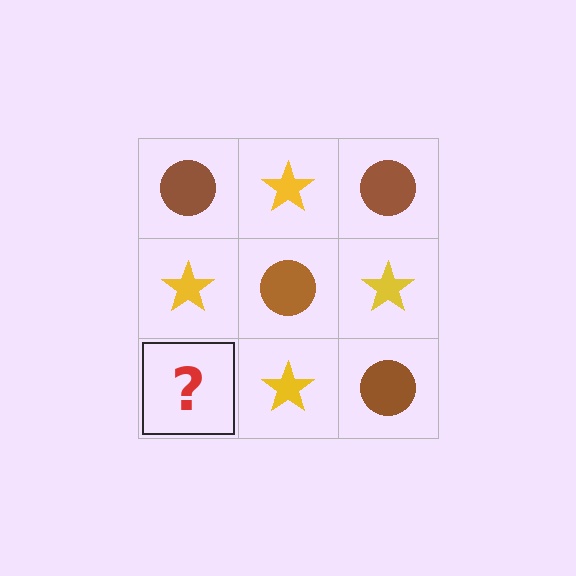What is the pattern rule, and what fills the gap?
The rule is that it alternates brown circle and yellow star in a checkerboard pattern. The gap should be filled with a brown circle.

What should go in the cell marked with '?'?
The missing cell should contain a brown circle.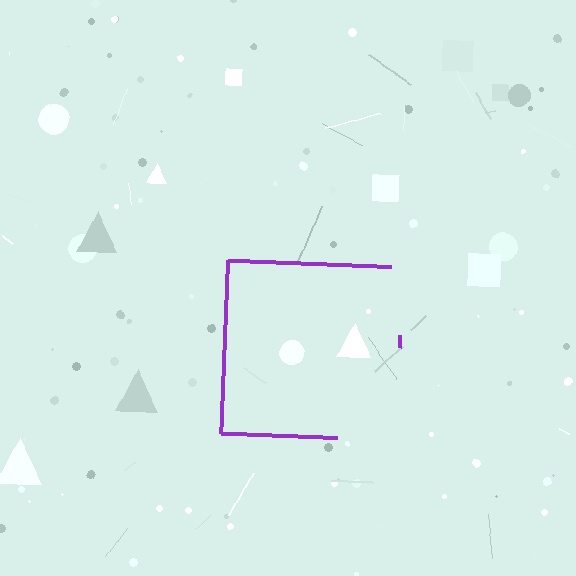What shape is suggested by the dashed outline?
The dashed outline suggests a square.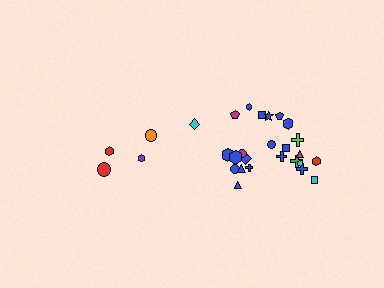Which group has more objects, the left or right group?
The right group.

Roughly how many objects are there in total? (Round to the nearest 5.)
Roughly 30 objects in total.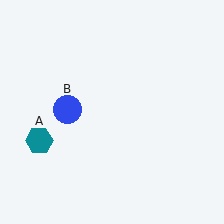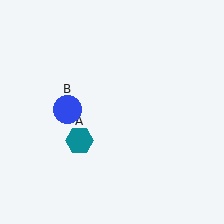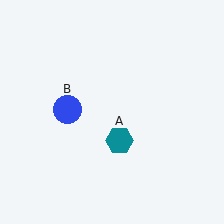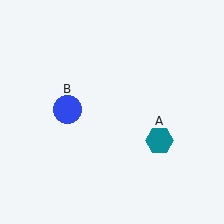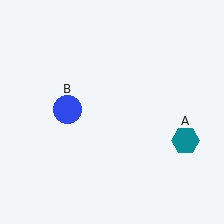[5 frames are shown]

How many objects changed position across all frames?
1 object changed position: teal hexagon (object A).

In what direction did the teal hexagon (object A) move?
The teal hexagon (object A) moved right.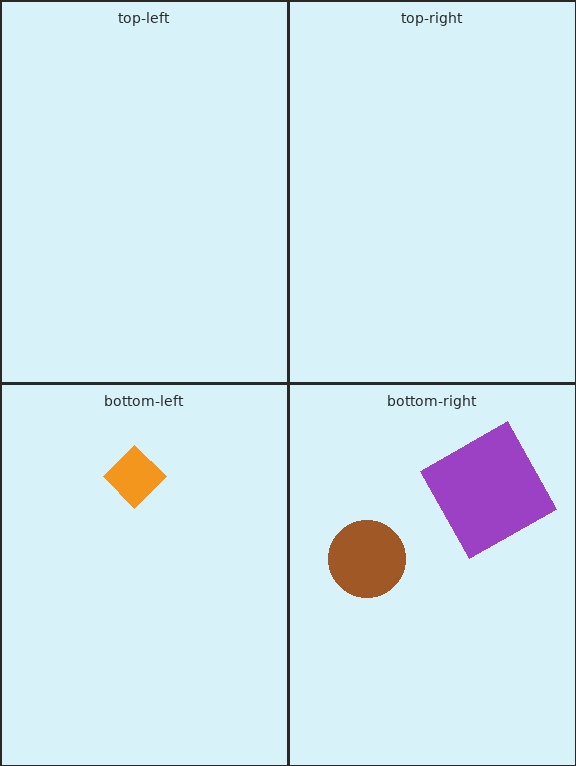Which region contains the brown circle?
The bottom-right region.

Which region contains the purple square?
The bottom-right region.